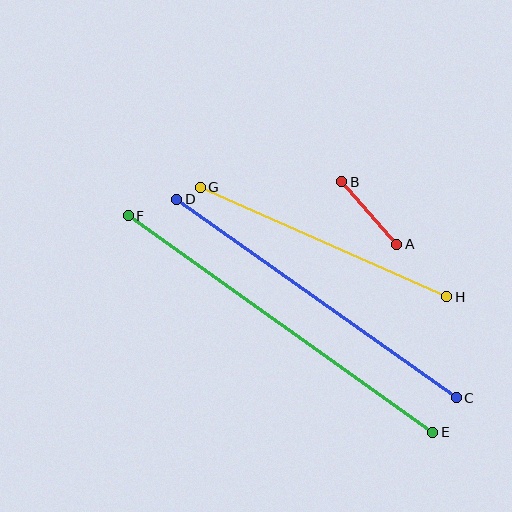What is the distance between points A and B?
The distance is approximately 83 pixels.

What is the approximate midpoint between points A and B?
The midpoint is at approximately (369, 213) pixels.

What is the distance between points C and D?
The distance is approximately 343 pixels.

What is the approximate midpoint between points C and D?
The midpoint is at approximately (317, 299) pixels.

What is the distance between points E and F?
The distance is approximately 374 pixels.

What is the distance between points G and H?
The distance is approximately 270 pixels.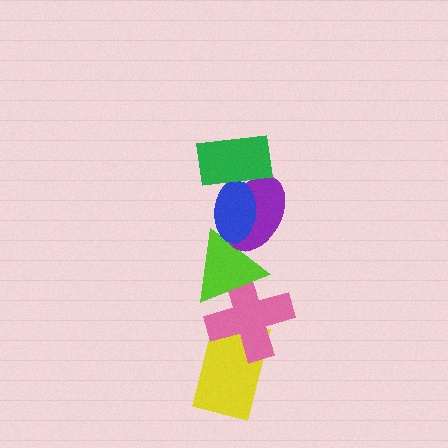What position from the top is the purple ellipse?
The purple ellipse is 3rd from the top.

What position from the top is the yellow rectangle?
The yellow rectangle is 6th from the top.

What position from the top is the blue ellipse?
The blue ellipse is 2nd from the top.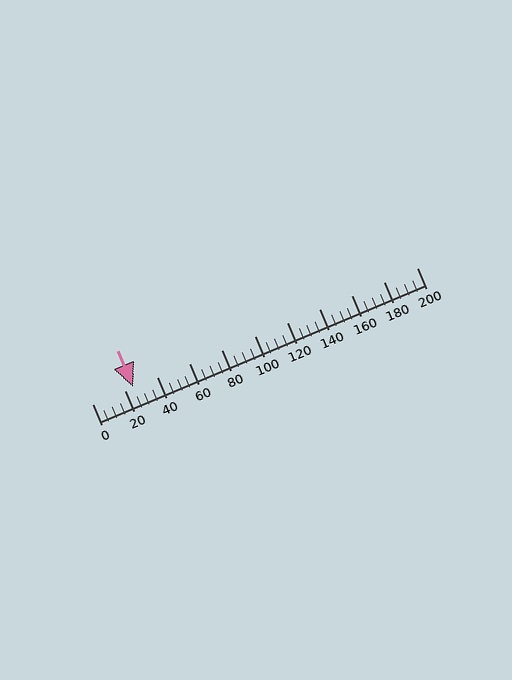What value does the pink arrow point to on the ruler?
The pink arrow points to approximately 25.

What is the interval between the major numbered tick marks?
The major tick marks are spaced 20 units apart.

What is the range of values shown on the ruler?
The ruler shows values from 0 to 200.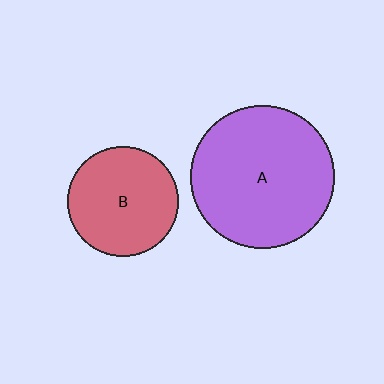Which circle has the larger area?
Circle A (purple).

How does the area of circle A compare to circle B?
Approximately 1.7 times.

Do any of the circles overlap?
No, none of the circles overlap.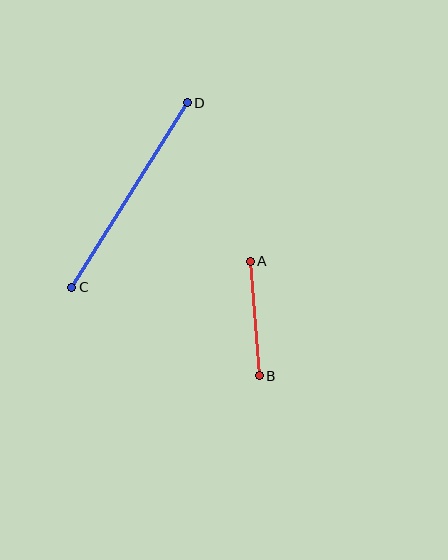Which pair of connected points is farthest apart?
Points C and D are farthest apart.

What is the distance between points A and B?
The distance is approximately 115 pixels.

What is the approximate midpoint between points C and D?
The midpoint is at approximately (130, 195) pixels.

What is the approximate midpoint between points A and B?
The midpoint is at approximately (255, 319) pixels.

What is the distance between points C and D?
The distance is approximately 218 pixels.